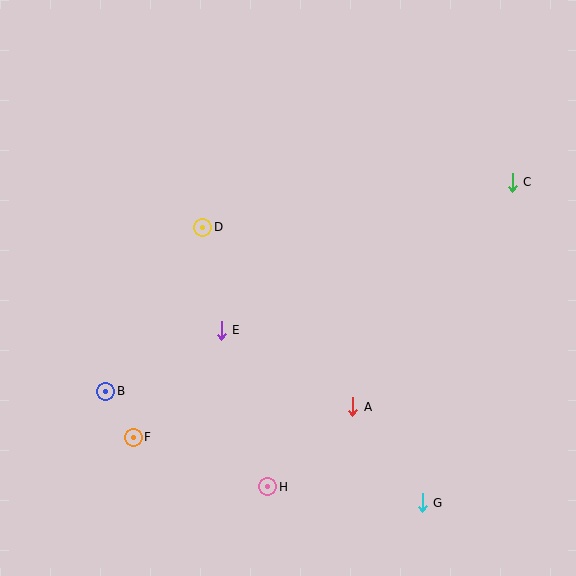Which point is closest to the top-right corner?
Point C is closest to the top-right corner.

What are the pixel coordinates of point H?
Point H is at (268, 487).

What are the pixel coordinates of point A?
Point A is at (353, 407).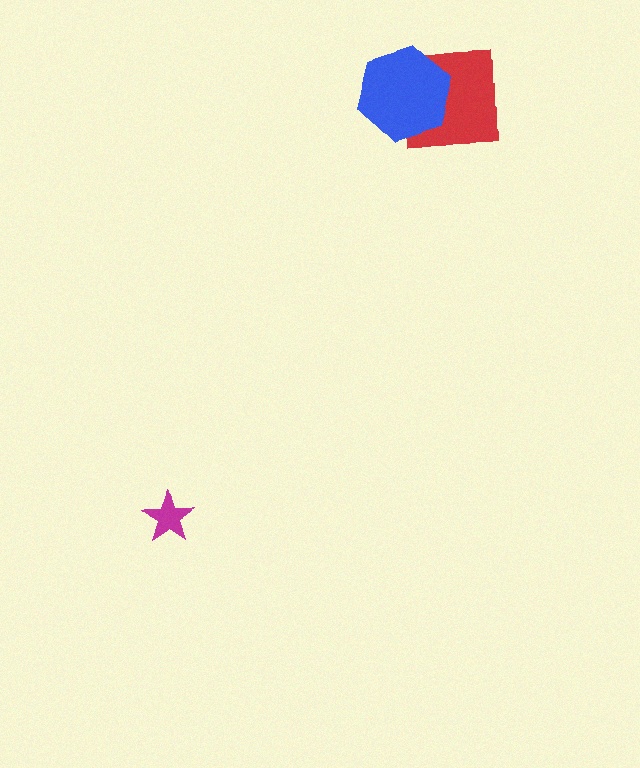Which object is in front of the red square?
The blue hexagon is in front of the red square.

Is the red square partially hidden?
Yes, it is partially covered by another shape.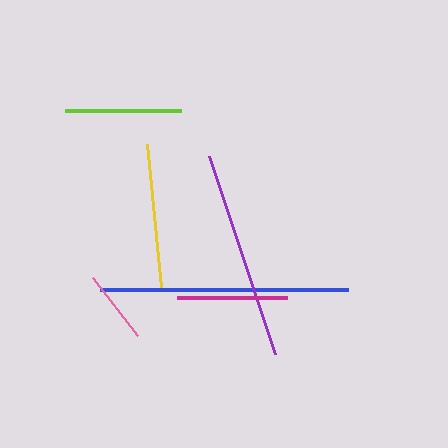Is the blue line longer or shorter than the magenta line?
The blue line is longer than the magenta line.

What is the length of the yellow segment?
The yellow segment is approximately 143 pixels long.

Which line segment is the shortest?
The pink line is the shortest at approximately 74 pixels.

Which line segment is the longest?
The blue line is the longest at approximately 248 pixels.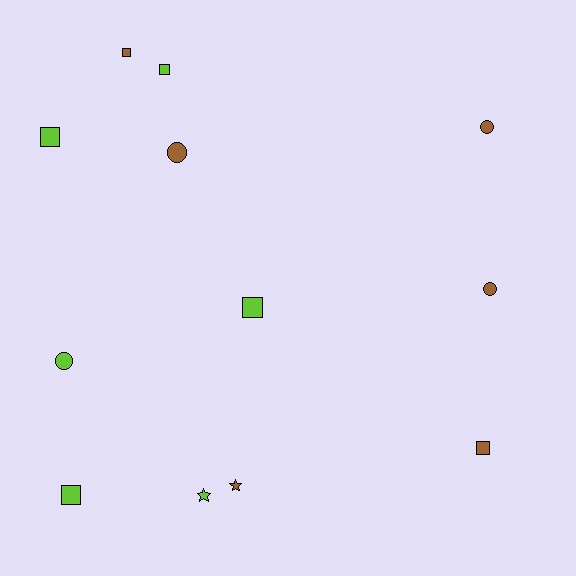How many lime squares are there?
There are 4 lime squares.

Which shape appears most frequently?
Square, with 6 objects.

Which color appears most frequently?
Lime, with 6 objects.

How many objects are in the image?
There are 12 objects.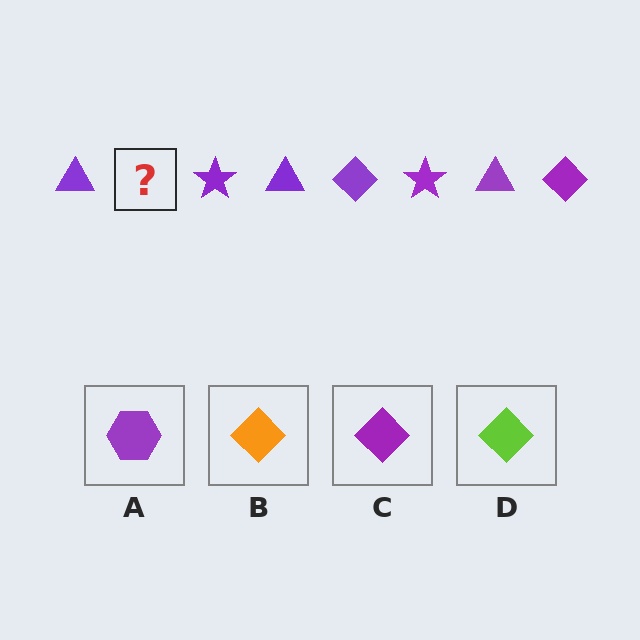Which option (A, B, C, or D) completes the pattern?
C.